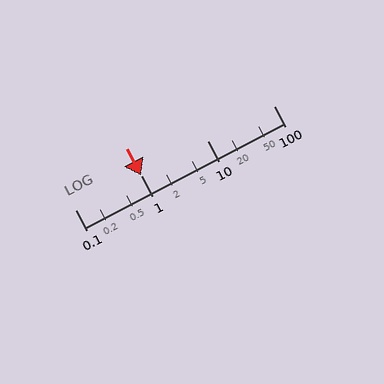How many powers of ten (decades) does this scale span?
The scale spans 3 decades, from 0.1 to 100.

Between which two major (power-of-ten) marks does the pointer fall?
The pointer is between 0.1 and 1.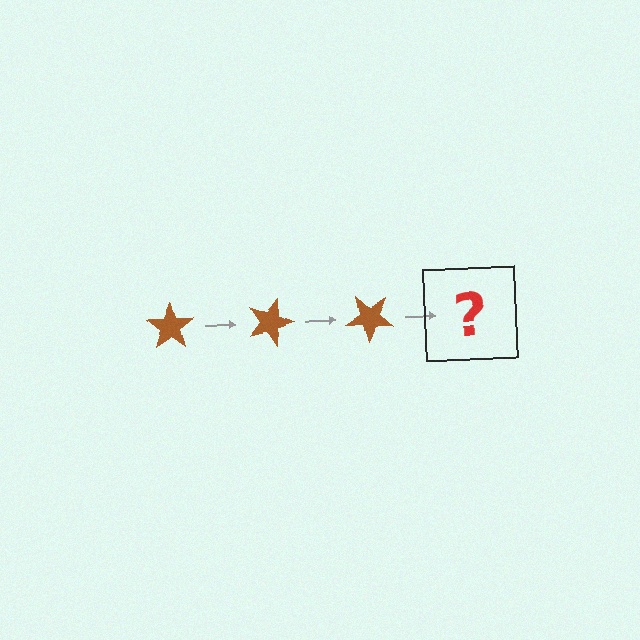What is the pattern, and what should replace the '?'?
The pattern is that the star rotates 20 degrees each step. The '?' should be a brown star rotated 60 degrees.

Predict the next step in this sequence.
The next step is a brown star rotated 60 degrees.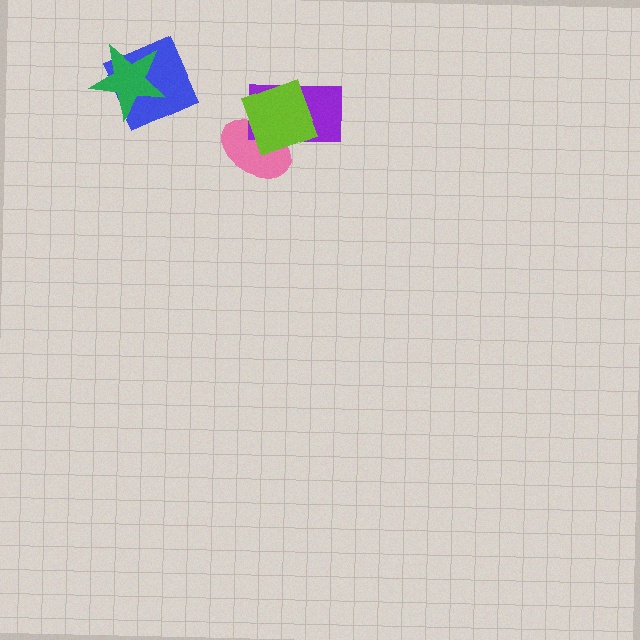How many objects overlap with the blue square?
1 object overlaps with the blue square.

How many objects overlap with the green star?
1 object overlaps with the green star.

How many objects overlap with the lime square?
2 objects overlap with the lime square.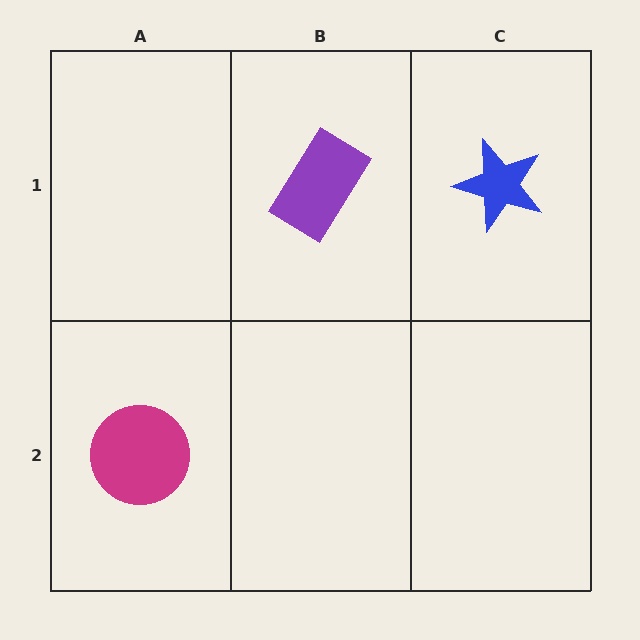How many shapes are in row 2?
1 shape.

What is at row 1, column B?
A purple rectangle.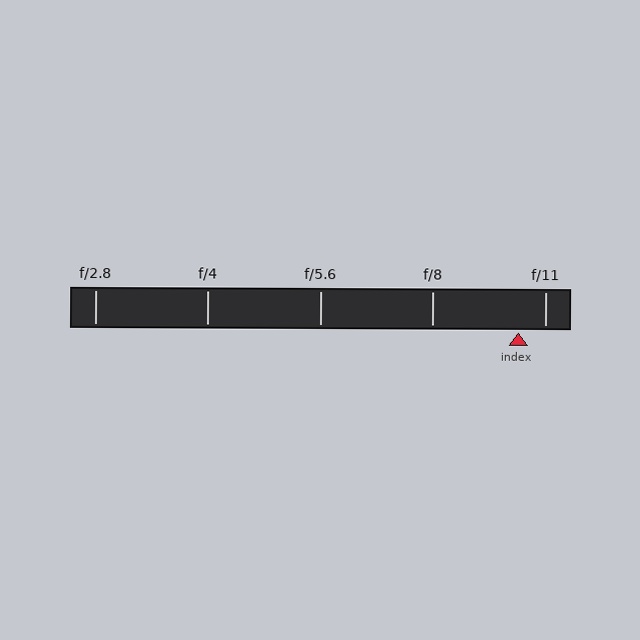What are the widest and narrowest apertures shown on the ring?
The widest aperture shown is f/2.8 and the narrowest is f/11.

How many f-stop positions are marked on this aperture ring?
There are 5 f-stop positions marked.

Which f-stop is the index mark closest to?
The index mark is closest to f/11.